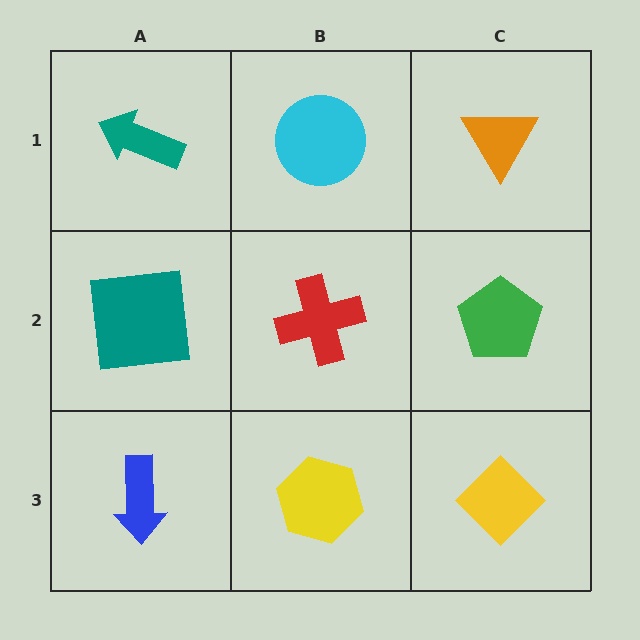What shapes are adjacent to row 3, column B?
A red cross (row 2, column B), a blue arrow (row 3, column A), a yellow diamond (row 3, column C).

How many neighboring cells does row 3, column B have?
3.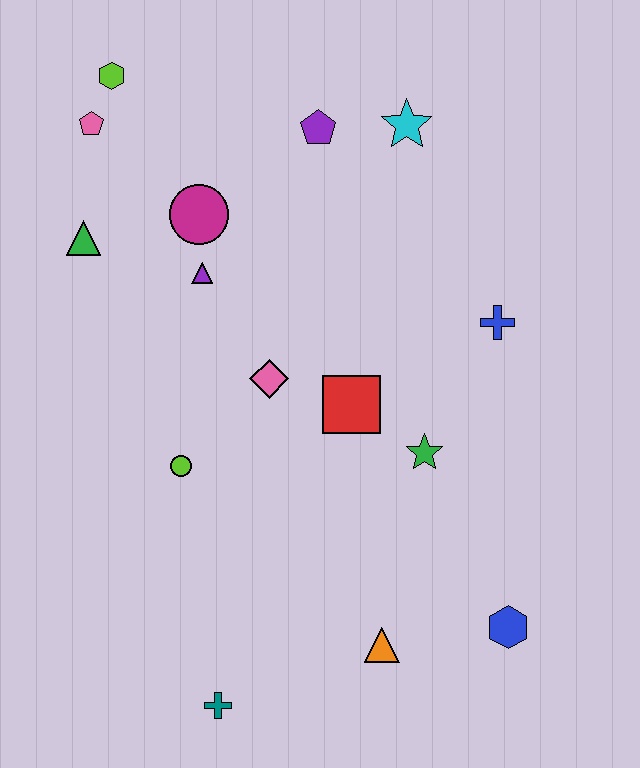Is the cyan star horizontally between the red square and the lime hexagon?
No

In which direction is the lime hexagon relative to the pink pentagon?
The lime hexagon is above the pink pentagon.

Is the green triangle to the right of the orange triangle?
No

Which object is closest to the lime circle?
The pink diamond is closest to the lime circle.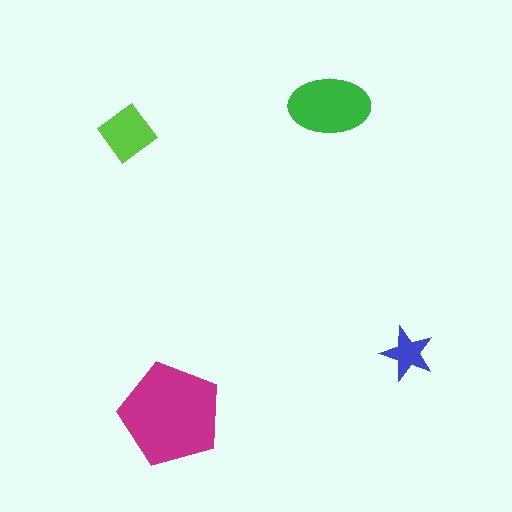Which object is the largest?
The magenta pentagon.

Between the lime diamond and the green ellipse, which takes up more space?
The green ellipse.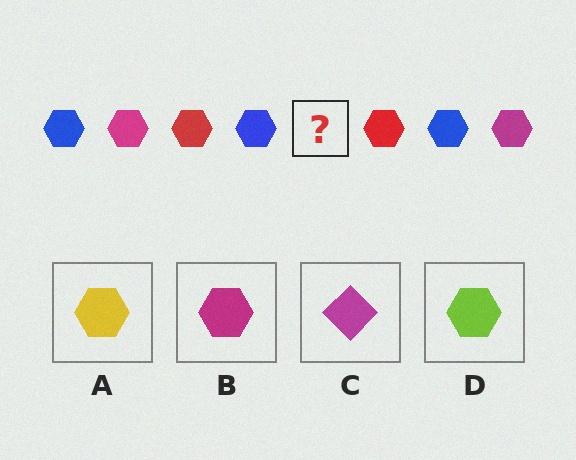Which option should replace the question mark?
Option B.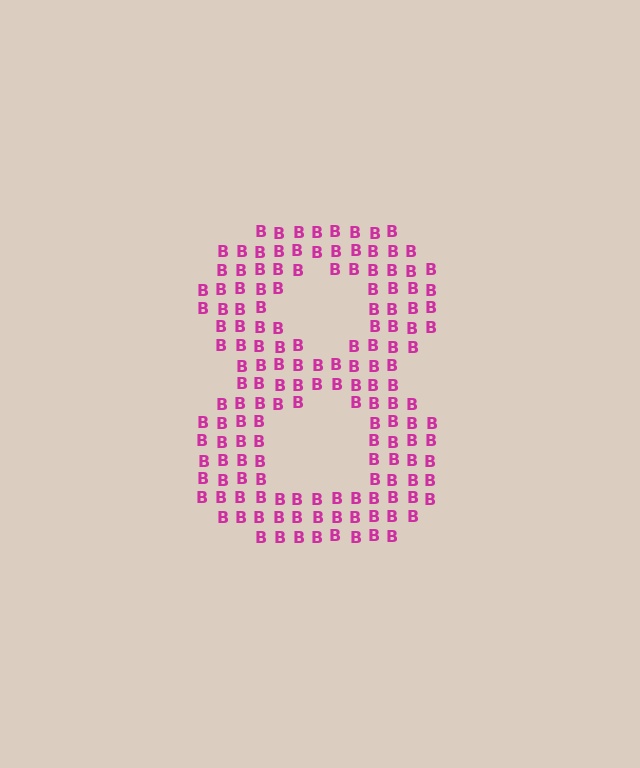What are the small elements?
The small elements are letter B's.